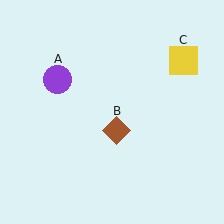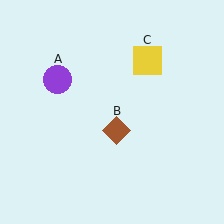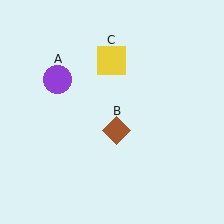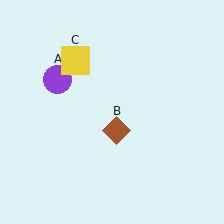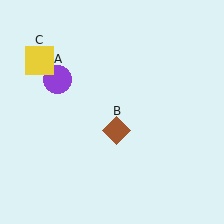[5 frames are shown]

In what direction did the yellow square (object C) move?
The yellow square (object C) moved left.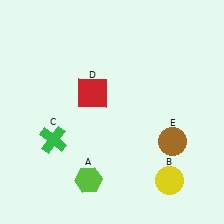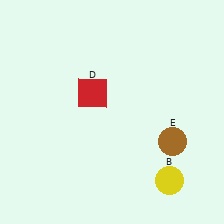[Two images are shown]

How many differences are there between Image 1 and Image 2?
There are 2 differences between the two images.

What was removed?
The lime hexagon (A), the green cross (C) were removed in Image 2.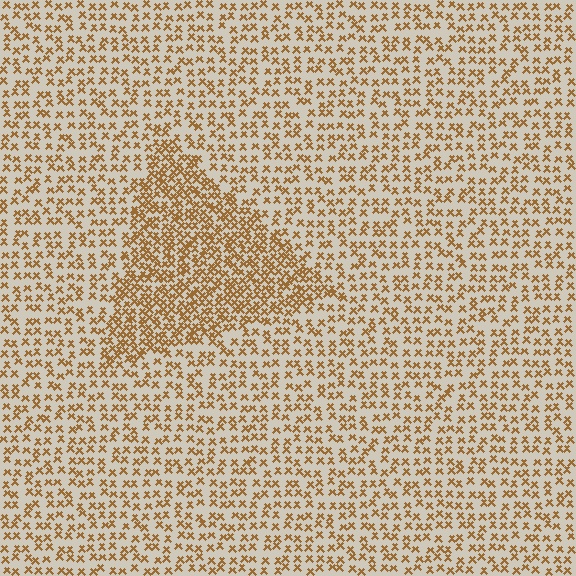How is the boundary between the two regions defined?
The boundary is defined by a change in element density (approximately 2.0x ratio). All elements are the same color, size, and shape.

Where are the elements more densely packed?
The elements are more densely packed inside the triangle boundary.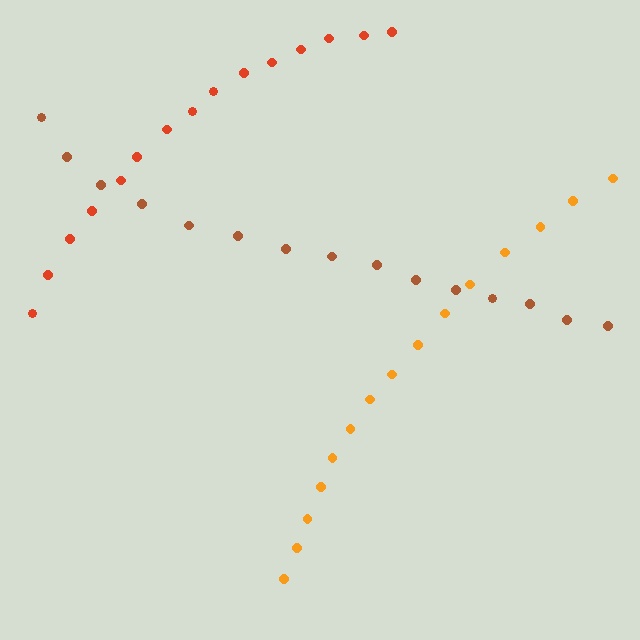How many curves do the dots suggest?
There are 3 distinct paths.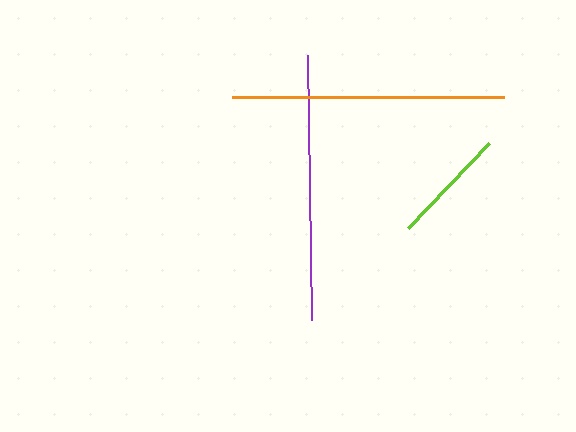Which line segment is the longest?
The orange line is the longest at approximately 272 pixels.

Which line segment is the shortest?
The lime line is the shortest at approximately 117 pixels.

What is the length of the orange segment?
The orange segment is approximately 272 pixels long.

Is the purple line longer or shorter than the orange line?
The orange line is longer than the purple line.